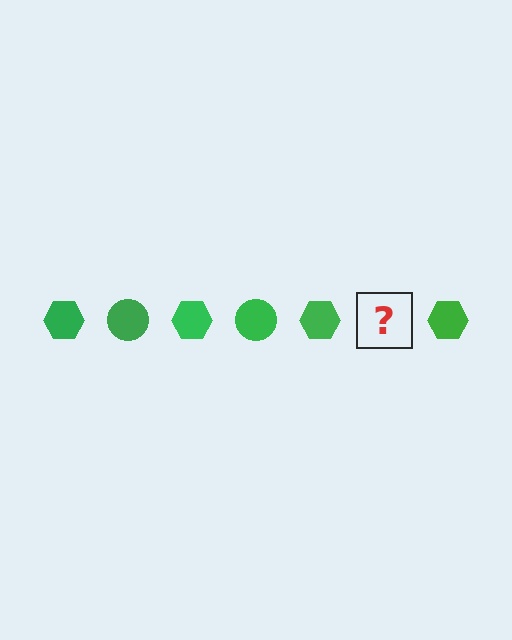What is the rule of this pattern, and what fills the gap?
The rule is that the pattern cycles through hexagon, circle shapes in green. The gap should be filled with a green circle.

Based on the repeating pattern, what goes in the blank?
The blank should be a green circle.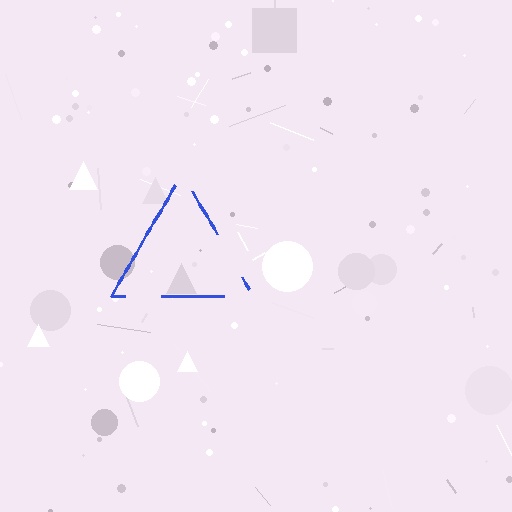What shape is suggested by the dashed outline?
The dashed outline suggests a triangle.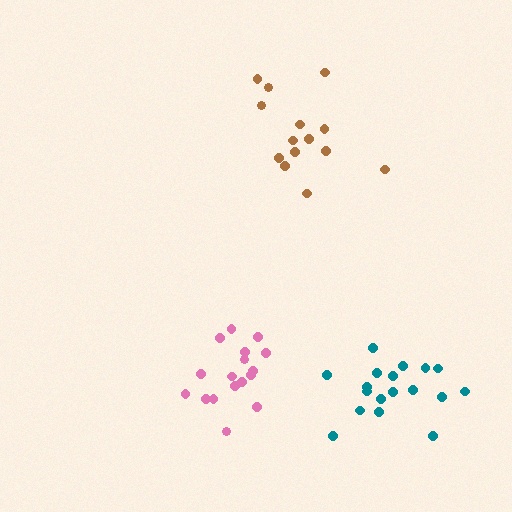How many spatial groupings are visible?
There are 3 spatial groupings.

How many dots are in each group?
Group 1: 14 dots, Group 2: 17 dots, Group 3: 18 dots (49 total).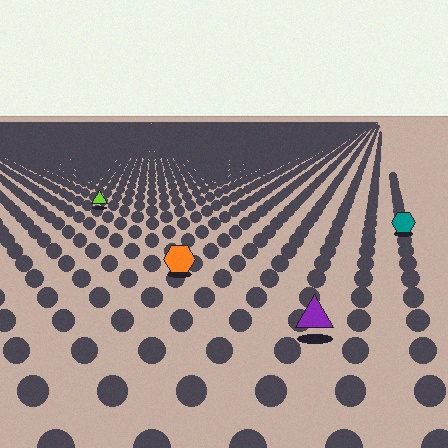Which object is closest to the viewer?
The purple triangle is closest. The texture marks near it are larger and more spread out.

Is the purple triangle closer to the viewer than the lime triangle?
Yes. The purple triangle is closer — you can tell from the texture gradient: the ground texture is coarser near it.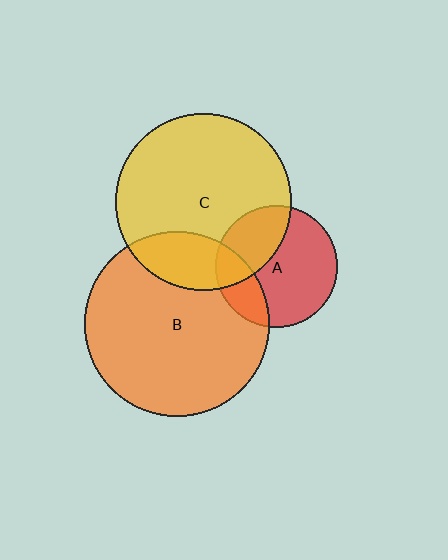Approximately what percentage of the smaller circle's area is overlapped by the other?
Approximately 20%.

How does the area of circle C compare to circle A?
Approximately 2.1 times.